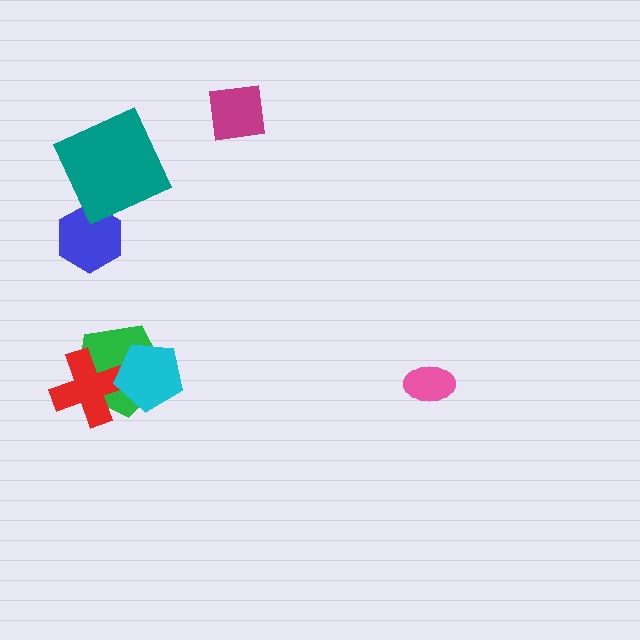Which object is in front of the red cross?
The cyan pentagon is in front of the red cross.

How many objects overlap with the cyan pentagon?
2 objects overlap with the cyan pentagon.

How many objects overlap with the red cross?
2 objects overlap with the red cross.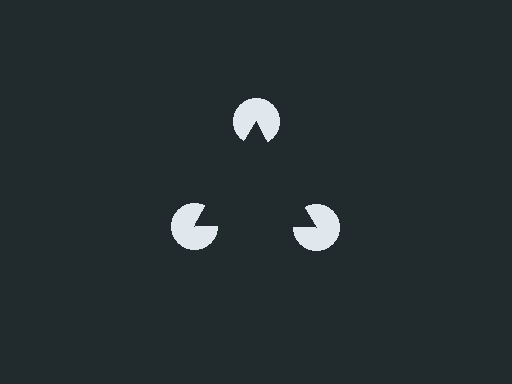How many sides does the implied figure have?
3 sides.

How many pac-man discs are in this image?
There are 3 — one at each vertex of the illusory triangle.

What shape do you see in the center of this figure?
An illusory triangle — its edges are inferred from the aligned wedge cuts in the pac-man discs, not physically drawn.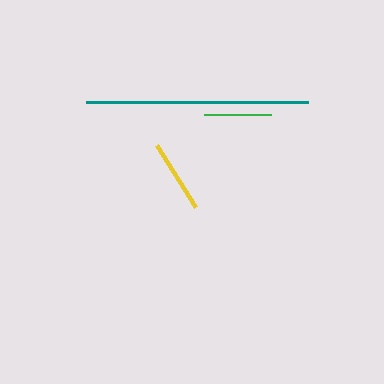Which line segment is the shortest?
The green line is the shortest at approximately 67 pixels.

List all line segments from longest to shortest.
From longest to shortest: teal, yellow, green.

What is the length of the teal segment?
The teal segment is approximately 221 pixels long.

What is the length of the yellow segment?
The yellow segment is approximately 73 pixels long.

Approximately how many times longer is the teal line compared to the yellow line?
The teal line is approximately 3.0 times the length of the yellow line.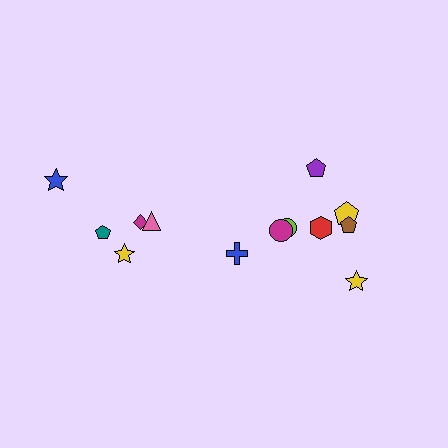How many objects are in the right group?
There are 8 objects.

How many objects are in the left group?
There are 5 objects.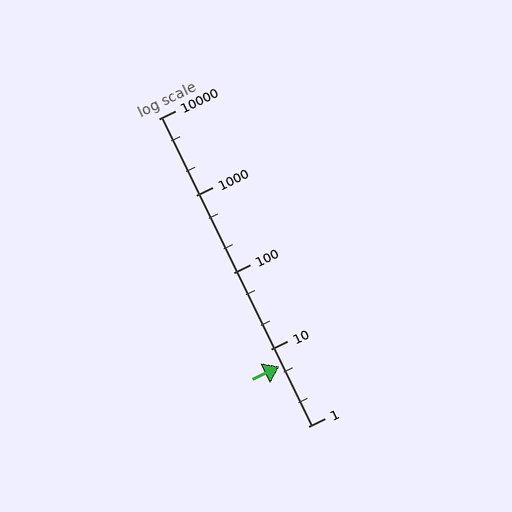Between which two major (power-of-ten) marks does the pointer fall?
The pointer is between 1 and 10.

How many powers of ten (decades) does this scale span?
The scale spans 4 decades, from 1 to 10000.